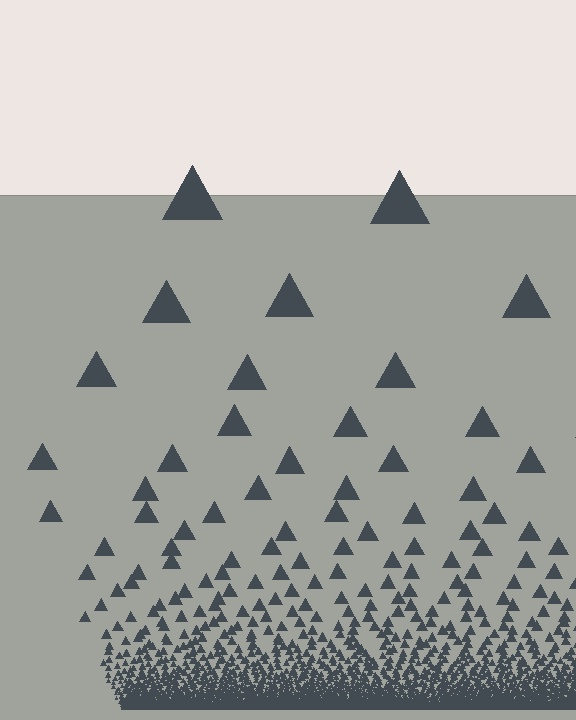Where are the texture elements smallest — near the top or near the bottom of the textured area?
Near the bottom.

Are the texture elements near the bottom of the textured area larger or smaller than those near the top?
Smaller. The gradient is inverted — elements near the bottom are smaller and denser.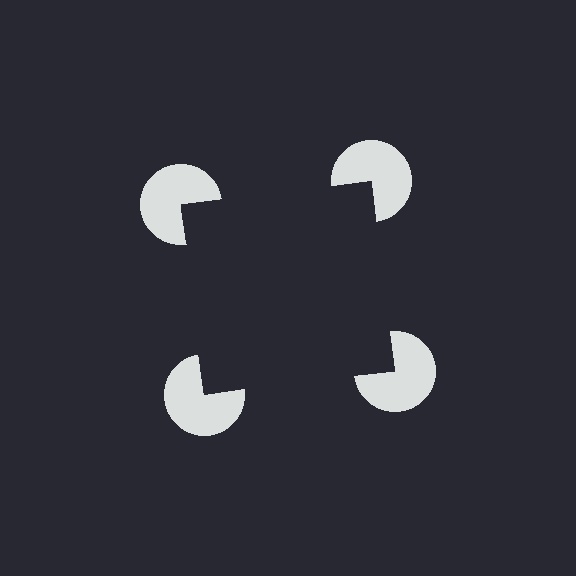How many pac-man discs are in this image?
There are 4 — one at each vertex of the illusory square.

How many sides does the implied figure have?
4 sides.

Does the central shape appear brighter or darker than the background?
It typically appears slightly darker than the background, even though no actual brightness change is drawn.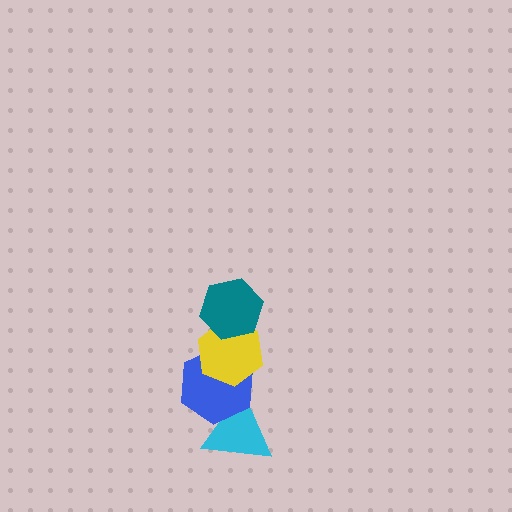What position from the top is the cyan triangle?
The cyan triangle is 4th from the top.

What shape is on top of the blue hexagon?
The yellow hexagon is on top of the blue hexagon.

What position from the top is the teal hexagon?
The teal hexagon is 1st from the top.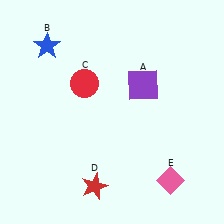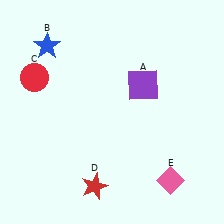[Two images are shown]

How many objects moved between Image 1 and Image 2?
1 object moved between the two images.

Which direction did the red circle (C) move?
The red circle (C) moved left.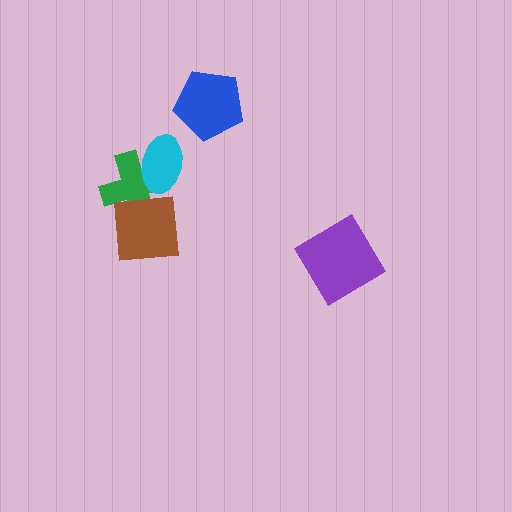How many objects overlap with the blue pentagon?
0 objects overlap with the blue pentagon.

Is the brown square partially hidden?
No, no other shape covers it.